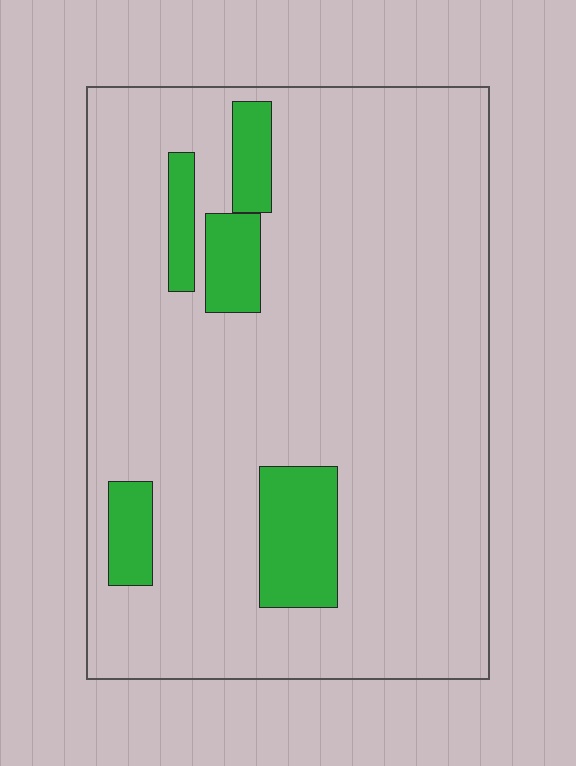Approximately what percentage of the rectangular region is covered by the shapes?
Approximately 10%.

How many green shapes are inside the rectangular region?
5.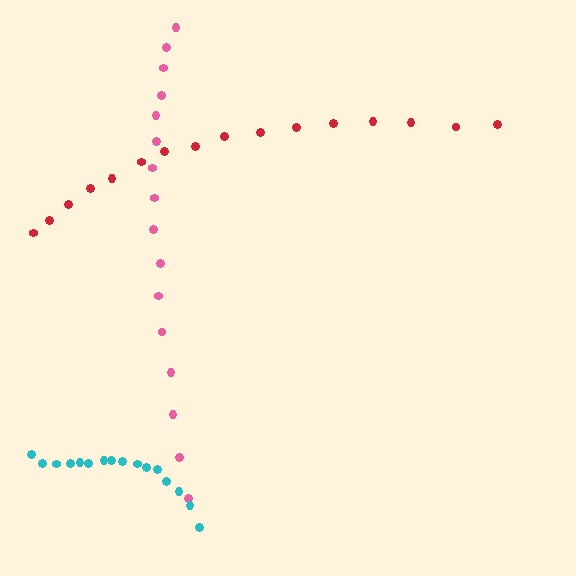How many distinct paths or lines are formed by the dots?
There are 3 distinct paths.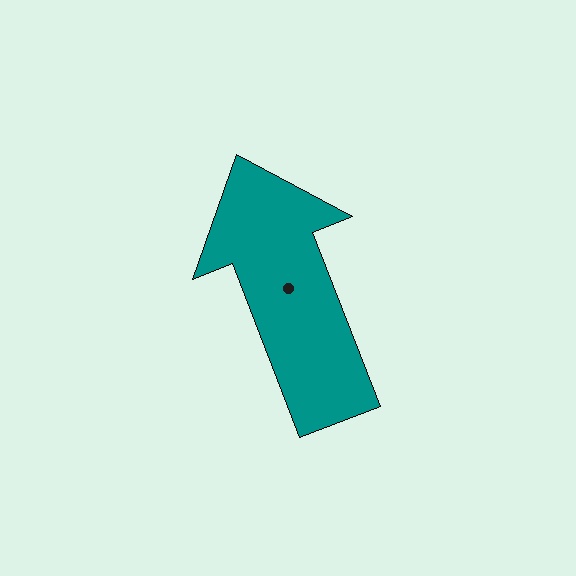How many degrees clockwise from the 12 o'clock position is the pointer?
Approximately 339 degrees.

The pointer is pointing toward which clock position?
Roughly 11 o'clock.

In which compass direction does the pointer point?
North.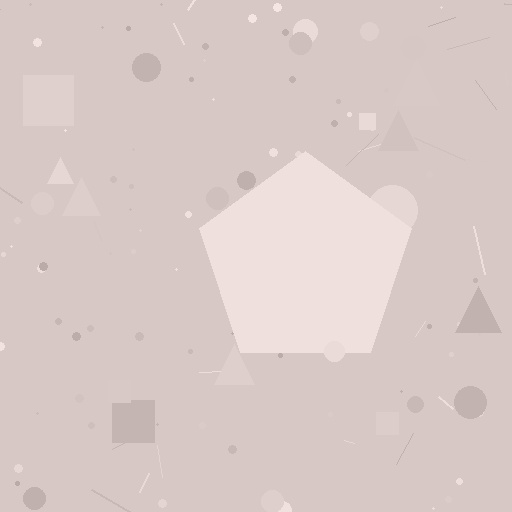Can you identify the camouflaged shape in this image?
The camouflaged shape is a pentagon.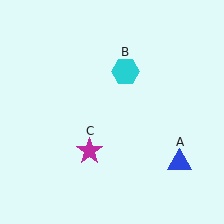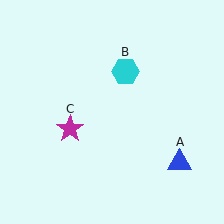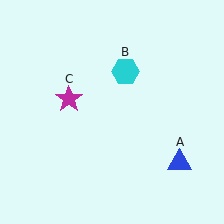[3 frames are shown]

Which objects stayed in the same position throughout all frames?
Blue triangle (object A) and cyan hexagon (object B) remained stationary.